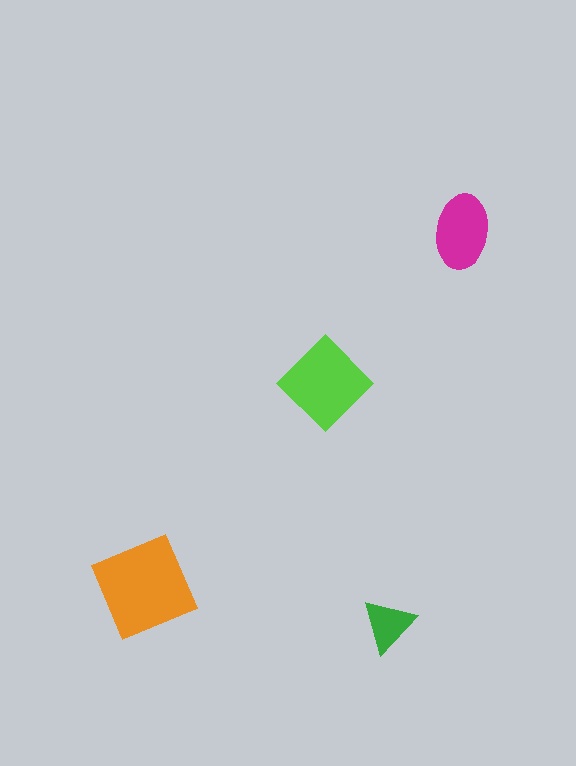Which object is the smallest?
The green triangle.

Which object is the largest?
The orange square.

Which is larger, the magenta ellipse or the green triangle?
The magenta ellipse.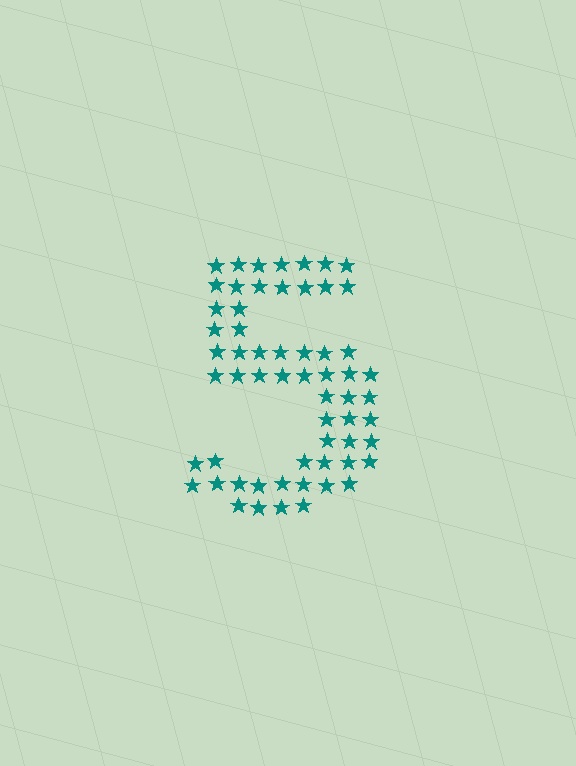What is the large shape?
The large shape is the digit 5.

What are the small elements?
The small elements are stars.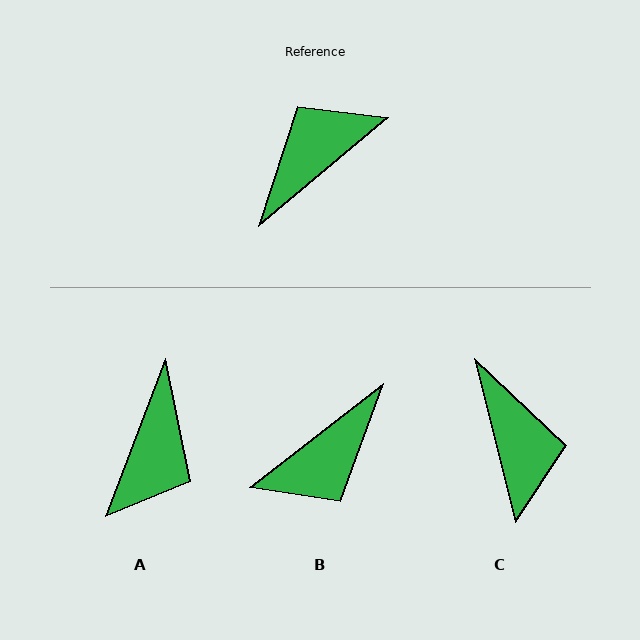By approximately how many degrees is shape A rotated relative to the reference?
Approximately 151 degrees clockwise.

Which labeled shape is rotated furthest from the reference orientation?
B, about 178 degrees away.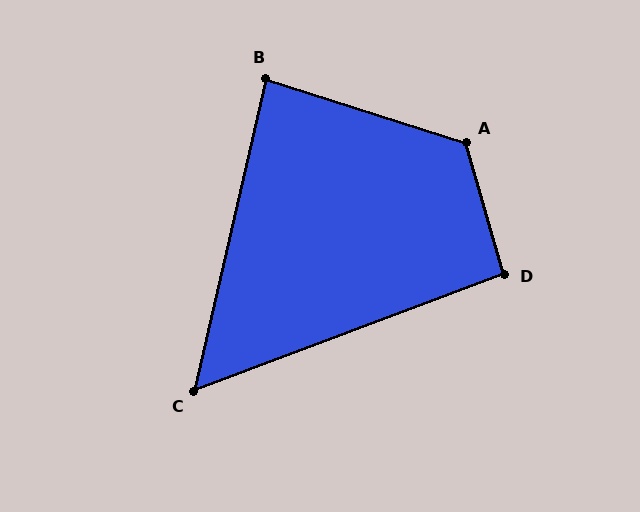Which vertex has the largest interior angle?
A, at approximately 124 degrees.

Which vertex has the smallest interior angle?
C, at approximately 56 degrees.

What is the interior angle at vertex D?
Approximately 95 degrees (approximately right).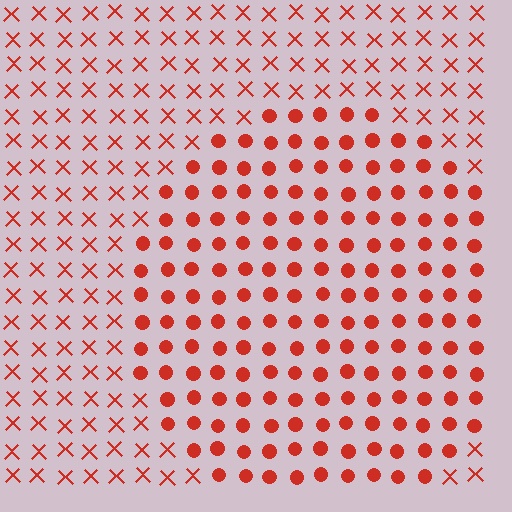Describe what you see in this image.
The image is filled with small red elements arranged in a uniform grid. A circle-shaped region contains circles, while the surrounding area contains X marks. The boundary is defined purely by the change in element shape.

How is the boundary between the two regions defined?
The boundary is defined by a change in element shape: circles inside vs. X marks outside. All elements share the same color and spacing.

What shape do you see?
I see a circle.